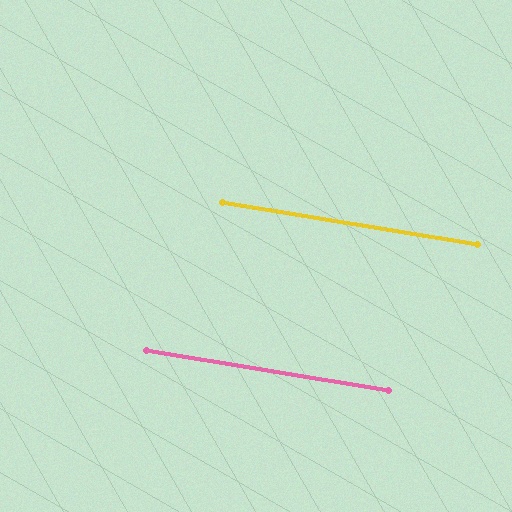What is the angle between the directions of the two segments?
Approximately 0 degrees.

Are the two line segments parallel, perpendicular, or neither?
Parallel — their directions differ by only 0.1°.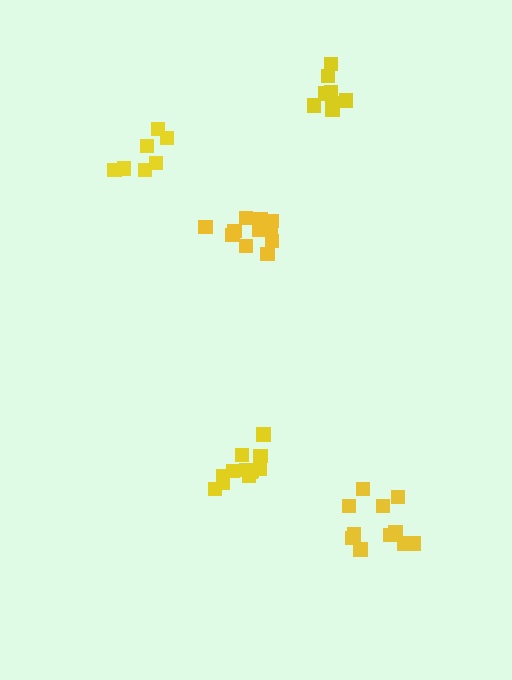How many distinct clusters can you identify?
There are 5 distinct clusters.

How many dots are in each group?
Group 1: 12 dots, Group 2: 12 dots, Group 3: 11 dots, Group 4: 7 dots, Group 5: 8 dots (50 total).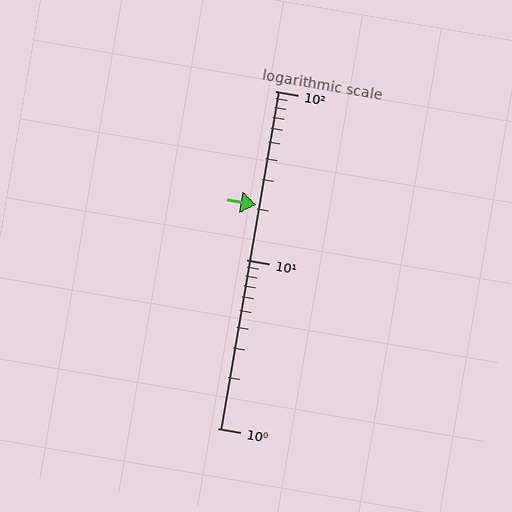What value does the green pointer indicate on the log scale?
The pointer indicates approximately 21.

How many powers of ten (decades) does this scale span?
The scale spans 2 decades, from 1 to 100.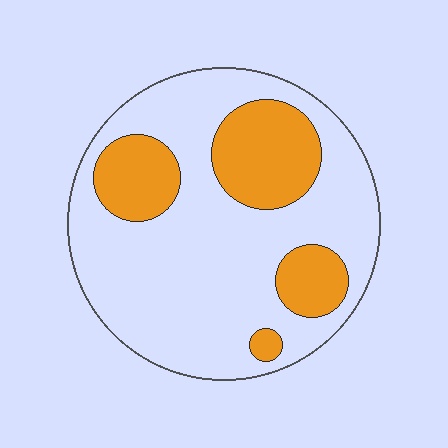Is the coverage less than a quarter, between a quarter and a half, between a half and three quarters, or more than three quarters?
Between a quarter and a half.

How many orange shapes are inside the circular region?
4.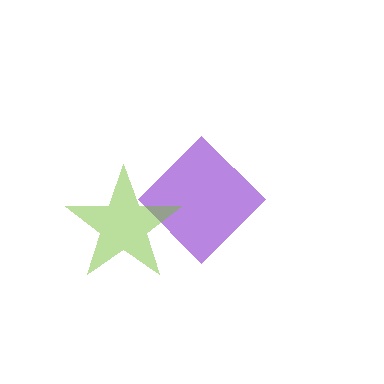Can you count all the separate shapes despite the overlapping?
Yes, there are 2 separate shapes.